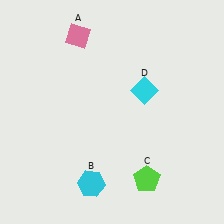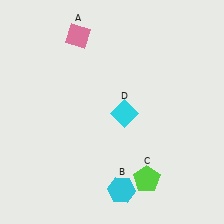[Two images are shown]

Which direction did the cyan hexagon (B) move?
The cyan hexagon (B) moved right.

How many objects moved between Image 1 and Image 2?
2 objects moved between the two images.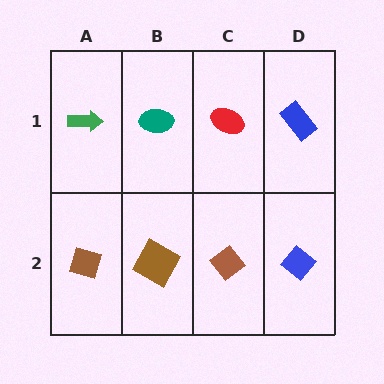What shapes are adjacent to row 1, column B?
A brown square (row 2, column B), a green arrow (row 1, column A), a red ellipse (row 1, column C).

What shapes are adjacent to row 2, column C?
A red ellipse (row 1, column C), a brown square (row 2, column B), a blue diamond (row 2, column D).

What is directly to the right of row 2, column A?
A brown square.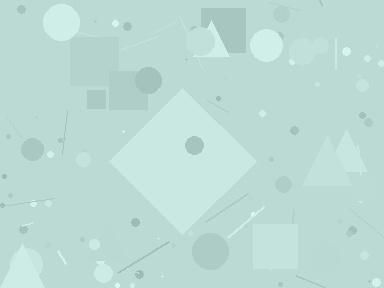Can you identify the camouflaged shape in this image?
The camouflaged shape is a diamond.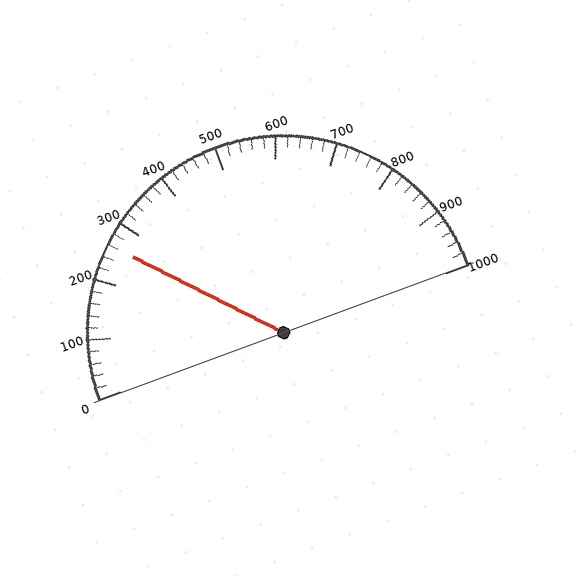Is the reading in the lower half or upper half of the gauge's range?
The reading is in the lower half of the range (0 to 1000).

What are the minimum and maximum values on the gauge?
The gauge ranges from 0 to 1000.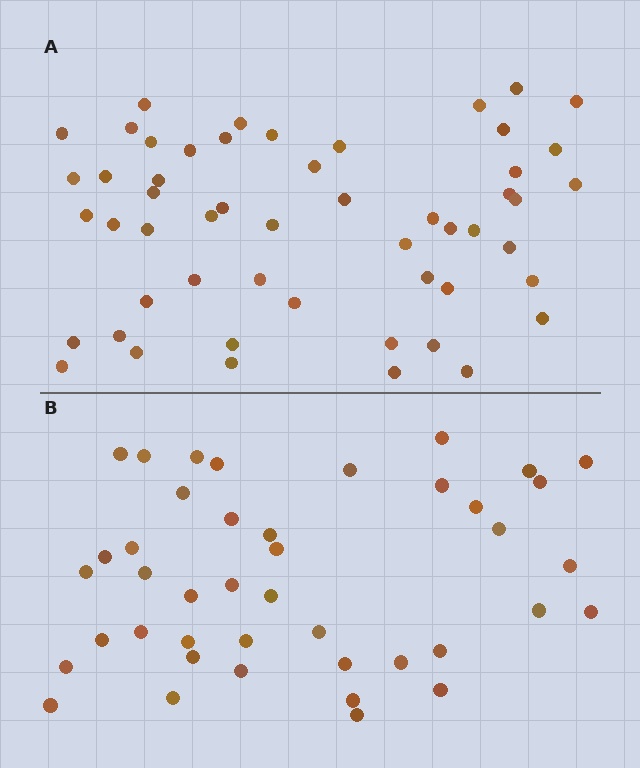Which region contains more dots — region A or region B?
Region A (the top region) has more dots.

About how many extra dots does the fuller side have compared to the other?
Region A has roughly 12 or so more dots than region B.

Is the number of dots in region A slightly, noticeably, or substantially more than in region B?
Region A has noticeably more, but not dramatically so. The ratio is roughly 1.3 to 1.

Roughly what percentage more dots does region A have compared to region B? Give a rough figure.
About 25% more.